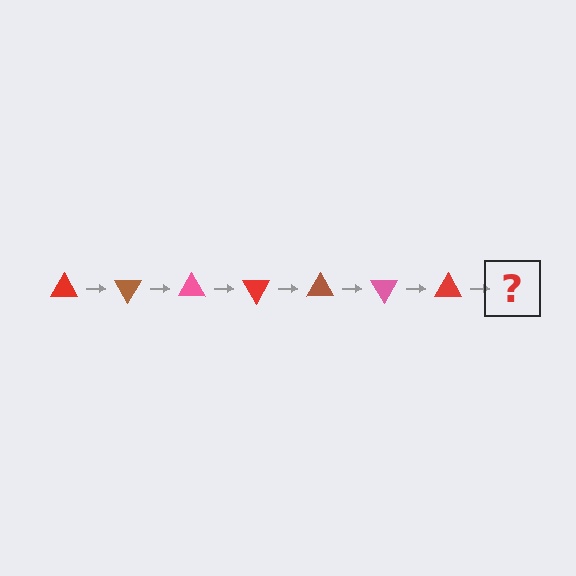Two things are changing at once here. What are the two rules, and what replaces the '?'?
The two rules are that it rotates 60 degrees each step and the color cycles through red, brown, and pink. The '?' should be a brown triangle, rotated 420 degrees from the start.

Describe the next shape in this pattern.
It should be a brown triangle, rotated 420 degrees from the start.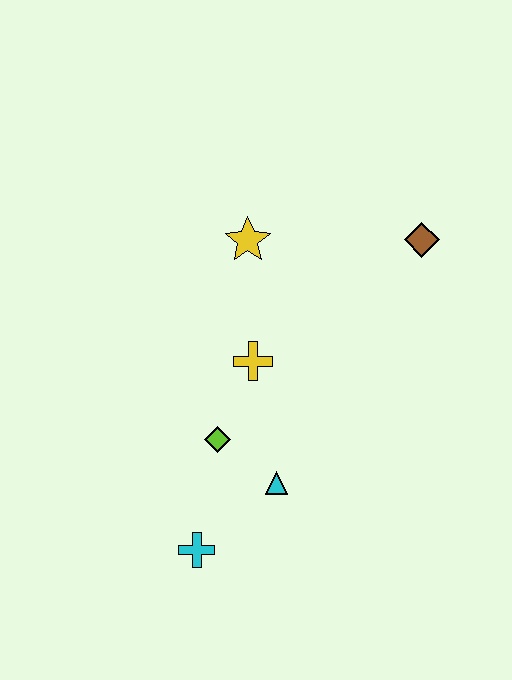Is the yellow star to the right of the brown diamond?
No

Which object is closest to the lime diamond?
The cyan triangle is closest to the lime diamond.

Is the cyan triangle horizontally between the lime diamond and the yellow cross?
No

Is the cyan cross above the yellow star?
No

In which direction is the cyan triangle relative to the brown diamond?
The cyan triangle is below the brown diamond.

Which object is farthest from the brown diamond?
The cyan cross is farthest from the brown diamond.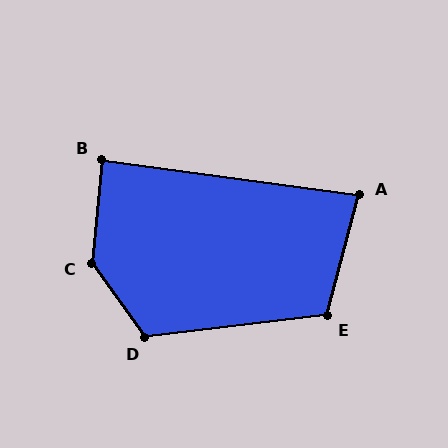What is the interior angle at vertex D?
Approximately 119 degrees (obtuse).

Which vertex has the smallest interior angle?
A, at approximately 83 degrees.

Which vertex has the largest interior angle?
C, at approximately 139 degrees.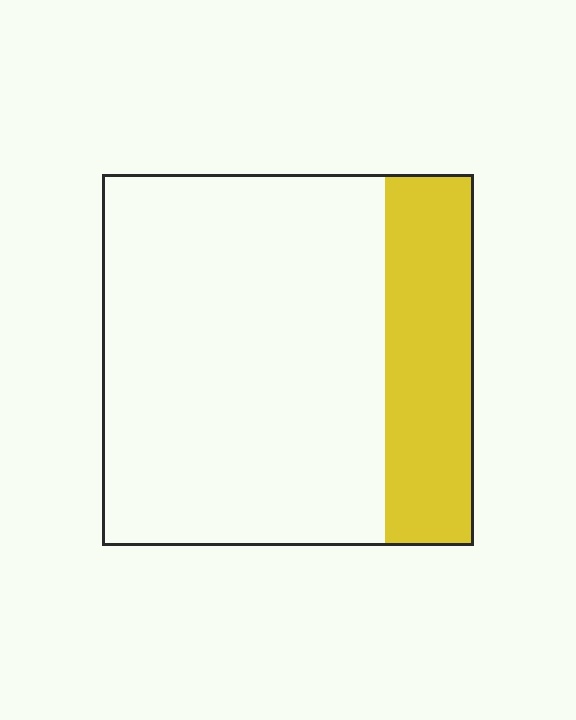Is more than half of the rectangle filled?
No.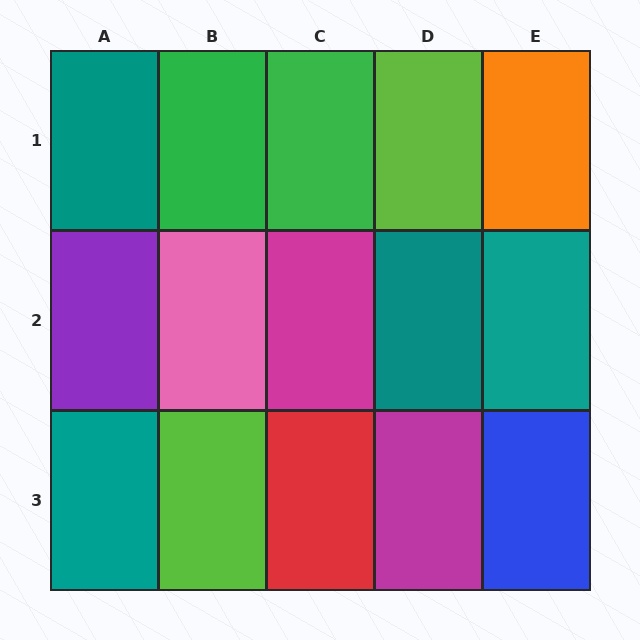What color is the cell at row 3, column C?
Red.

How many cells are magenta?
2 cells are magenta.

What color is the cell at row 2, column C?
Magenta.